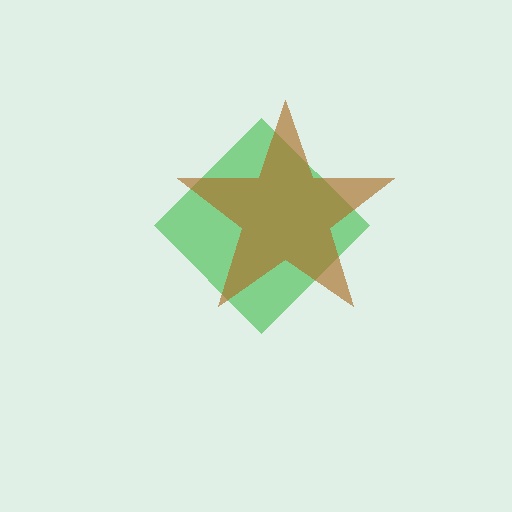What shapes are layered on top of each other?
The layered shapes are: a green diamond, a brown star.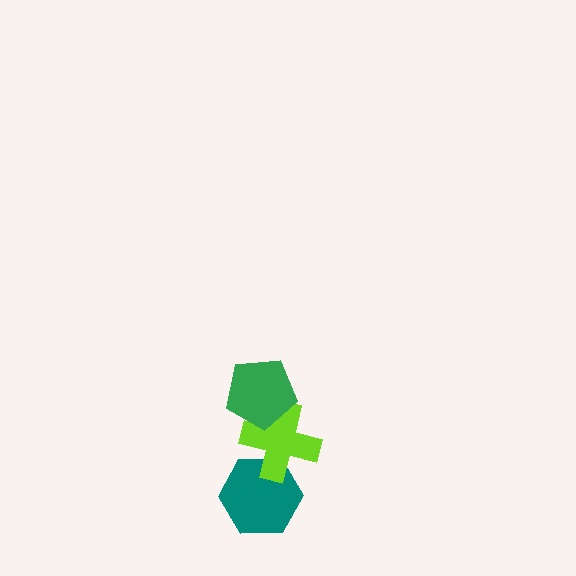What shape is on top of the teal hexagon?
The lime cross is on top of the teal hexagon.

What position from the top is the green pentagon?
The green pentagon is 1st from the top.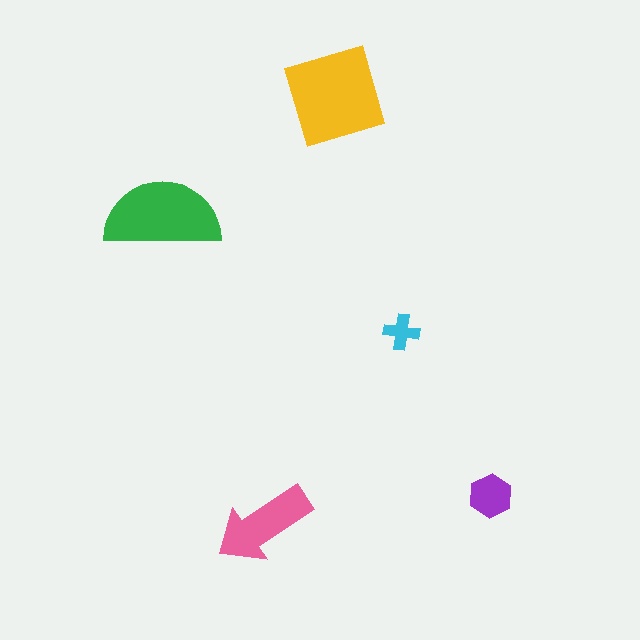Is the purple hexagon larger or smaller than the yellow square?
Smaller.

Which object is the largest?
The yellow square.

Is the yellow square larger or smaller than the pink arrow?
Larger.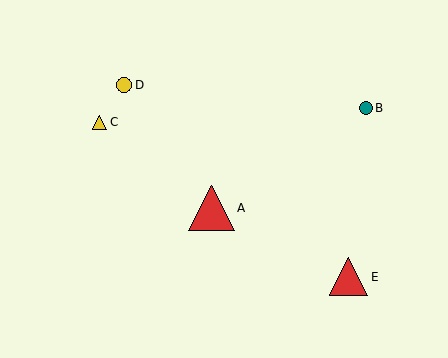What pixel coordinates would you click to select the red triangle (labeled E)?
Click at (349, 277) to select the red triangle E.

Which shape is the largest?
The red triangle (labeled A) is the largest.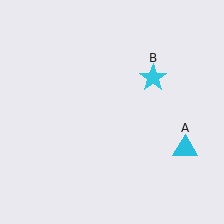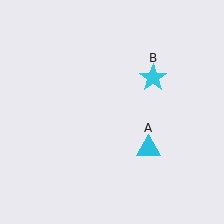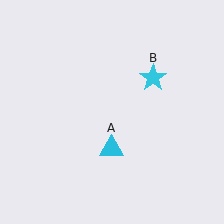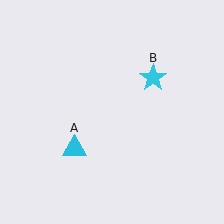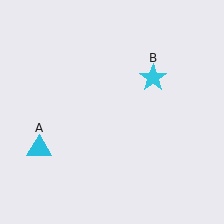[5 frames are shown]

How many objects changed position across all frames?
1 object changed position: cyan triangle (object A).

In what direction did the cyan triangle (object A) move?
The cyan triangle (object A) moved left.